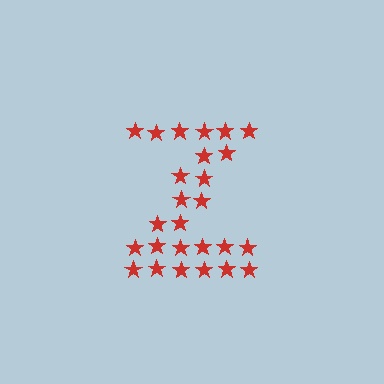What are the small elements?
The small elements are stars.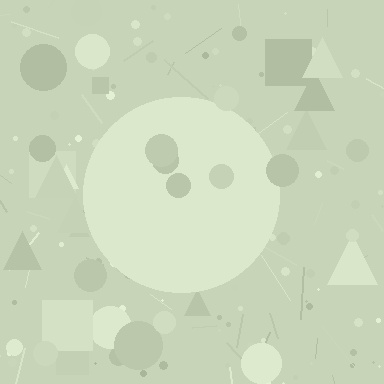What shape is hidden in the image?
A circle is hidden in the image.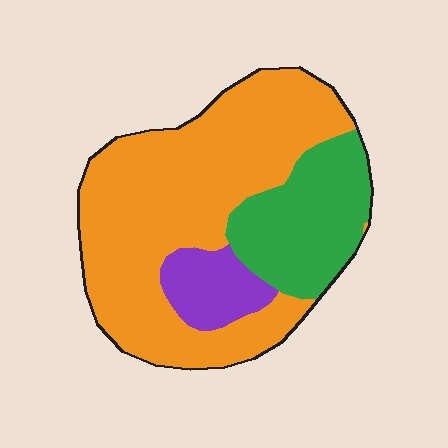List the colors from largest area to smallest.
From largest to smallest: orange, green, purple.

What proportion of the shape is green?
Green takes up about one quarter (1/4) of the shape.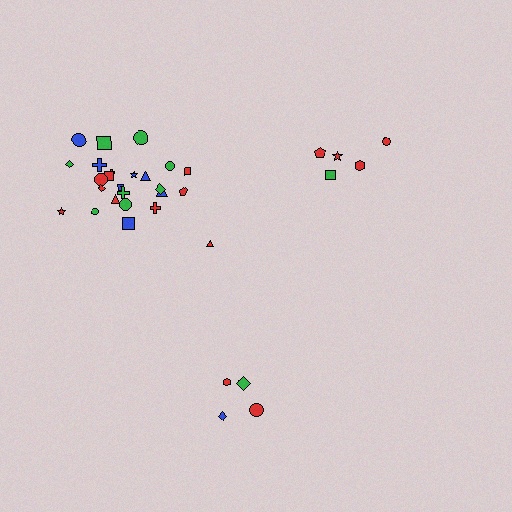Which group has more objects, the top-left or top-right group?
The top-left group.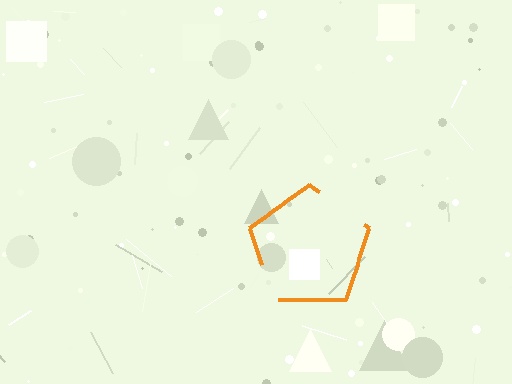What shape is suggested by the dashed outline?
The dashed outline suggests a pentagon.